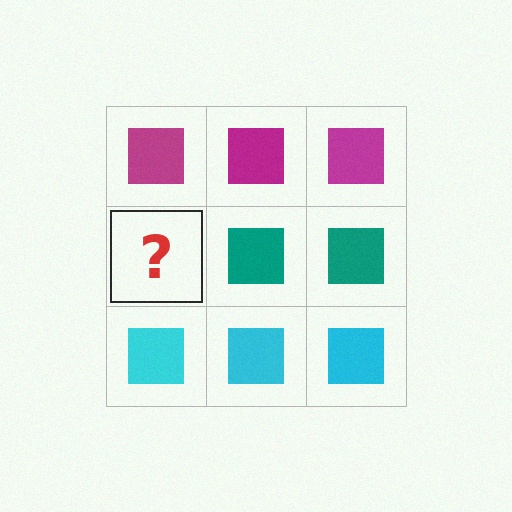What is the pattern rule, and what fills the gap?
The rule is that each row has a consistent color. The gap should be filled with a teal square.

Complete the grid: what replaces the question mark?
The question mark should be replaced with a teal square.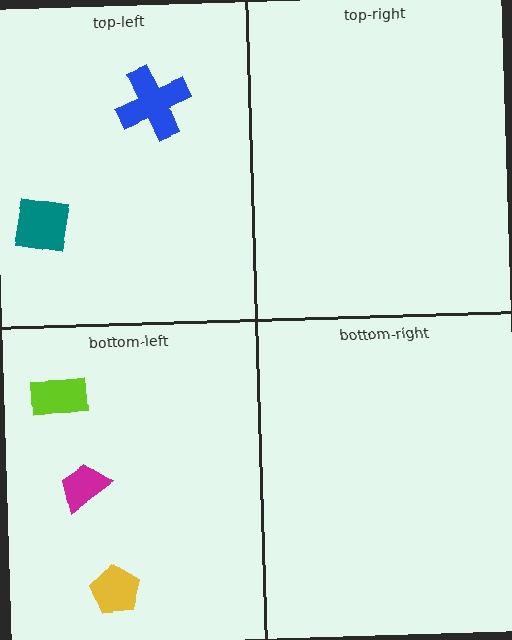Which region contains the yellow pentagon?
The bottom-left region.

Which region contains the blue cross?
The top-left region.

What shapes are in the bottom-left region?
The magenta trapezoid, the lime rectangle, the yellow pentagon.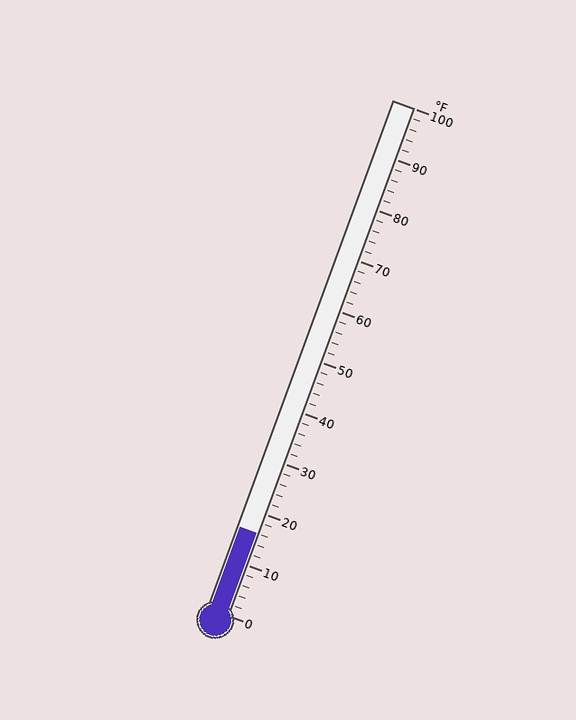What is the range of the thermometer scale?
The thermometer scale ranges from 0°F to 100°F.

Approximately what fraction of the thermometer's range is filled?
The thermometer is filled to approximately 15% of its range.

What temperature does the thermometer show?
The thermometer shows approximately 16°F.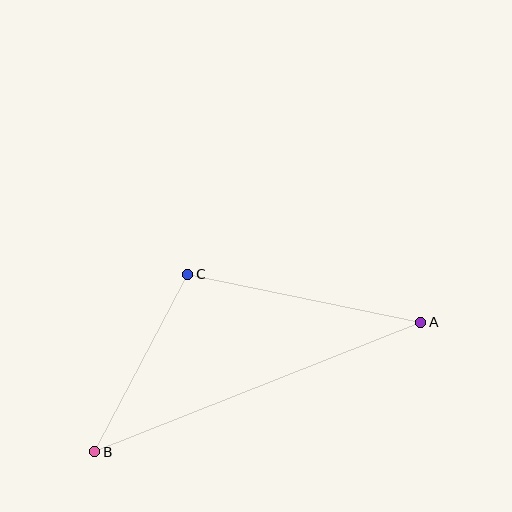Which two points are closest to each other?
Points B and C are closest to each other.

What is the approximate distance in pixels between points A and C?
The distance between A and C is approximately 238 pixels.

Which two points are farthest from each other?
Points A and B are farthest from each other.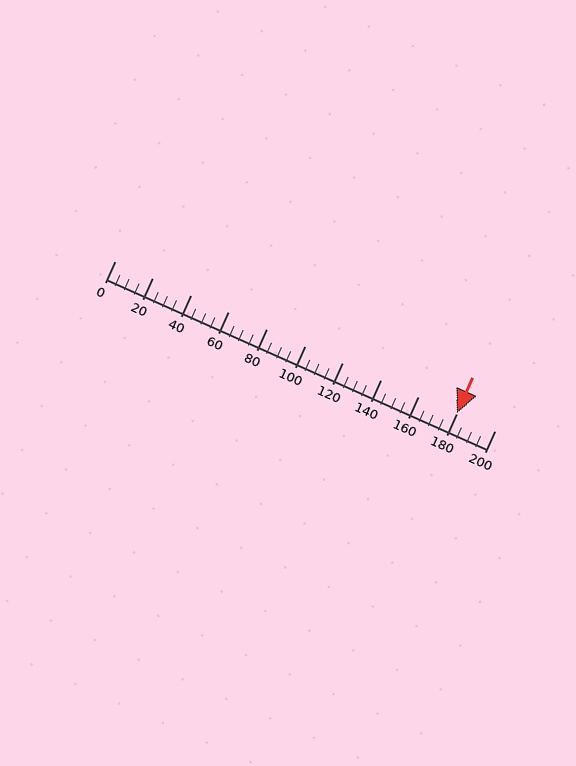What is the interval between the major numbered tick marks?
The major tick marks are spaced 20 units apart.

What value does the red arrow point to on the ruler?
The red arrow points to approximately 180.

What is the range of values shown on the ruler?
The ruler shows values from 0 to 200.